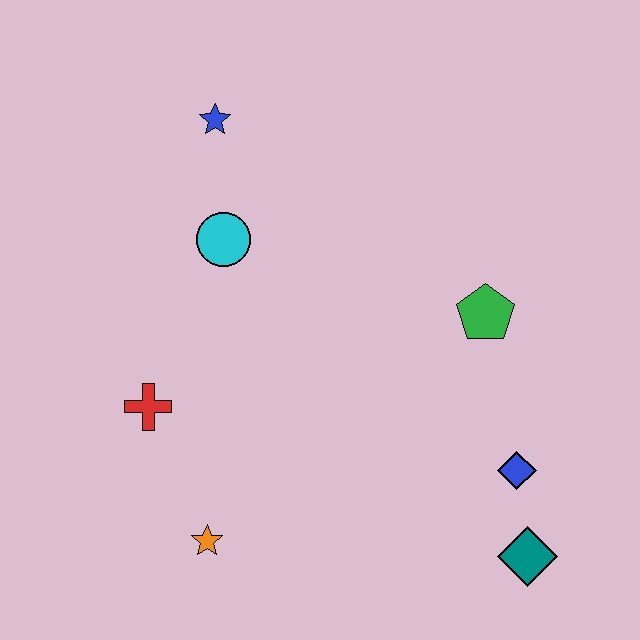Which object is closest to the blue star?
The cyan circle is closest to the blue star.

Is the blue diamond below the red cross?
Yes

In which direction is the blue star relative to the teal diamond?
The blue star is above the teal diamond.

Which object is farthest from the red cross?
The teal diamond is farthest from the red cross.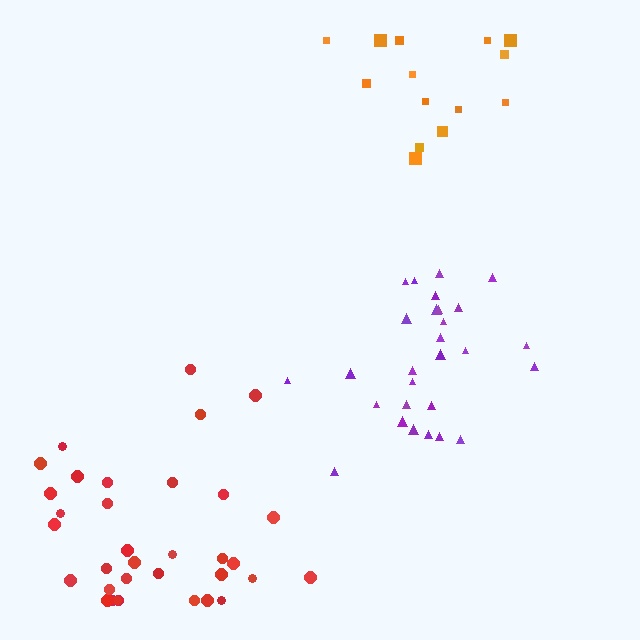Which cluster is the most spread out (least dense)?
Orange.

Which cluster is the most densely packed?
Purple.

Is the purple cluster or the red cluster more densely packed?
Purple.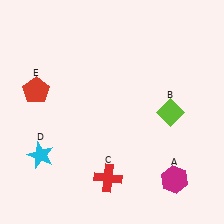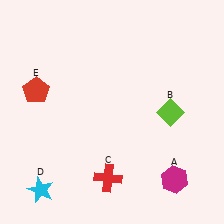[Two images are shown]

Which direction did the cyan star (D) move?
The cyan star (D) moved down.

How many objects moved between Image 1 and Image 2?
1 object moved between the two images.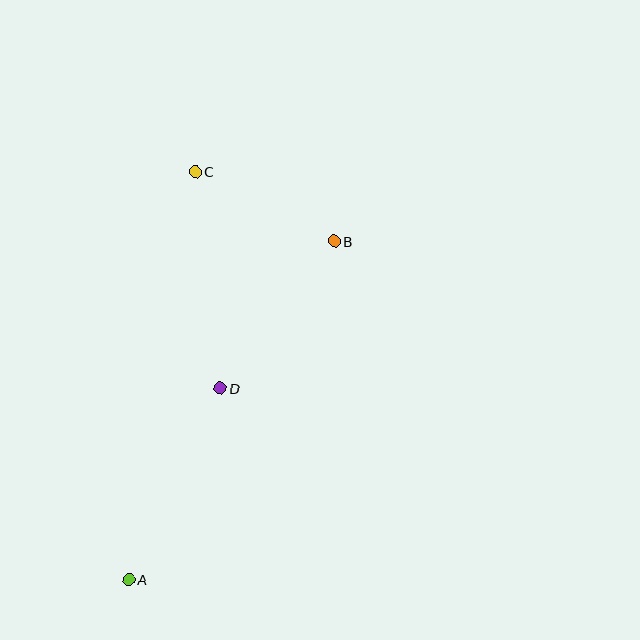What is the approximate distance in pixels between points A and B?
The distance between A and B is approximately 396 pixels.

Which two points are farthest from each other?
Points A and C are farthest from each other.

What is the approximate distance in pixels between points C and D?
The distance between C and D is approximately 218 pixels.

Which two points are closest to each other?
Points B and C are closest to each other.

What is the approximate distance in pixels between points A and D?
The distance between A and D is approximately 212 pixels.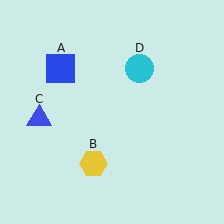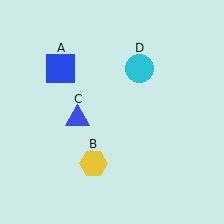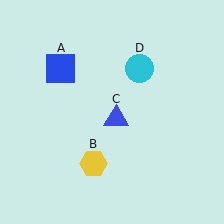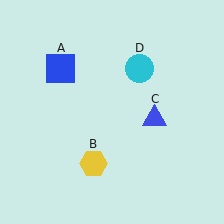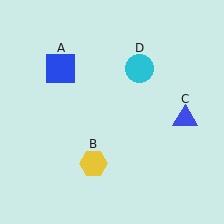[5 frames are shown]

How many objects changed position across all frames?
1 object changed position: blue triangle (object C).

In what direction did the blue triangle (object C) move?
The blue triangle (object C) moved right.